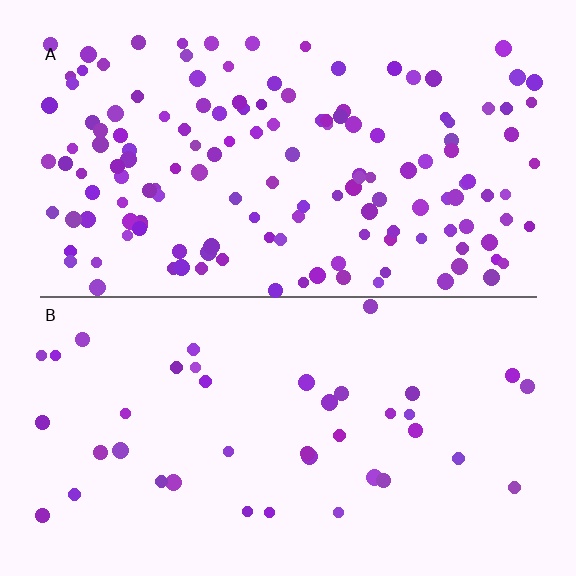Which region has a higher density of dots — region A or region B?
A (the top).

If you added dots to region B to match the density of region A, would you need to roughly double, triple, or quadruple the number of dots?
Approximately quadruple.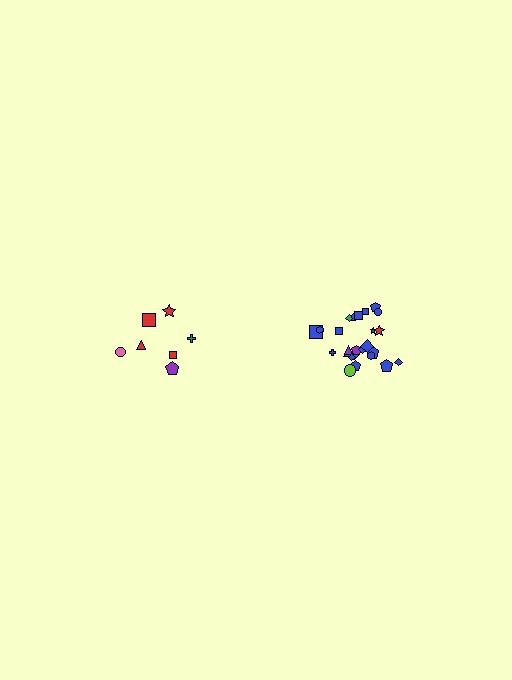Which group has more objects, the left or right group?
The right group.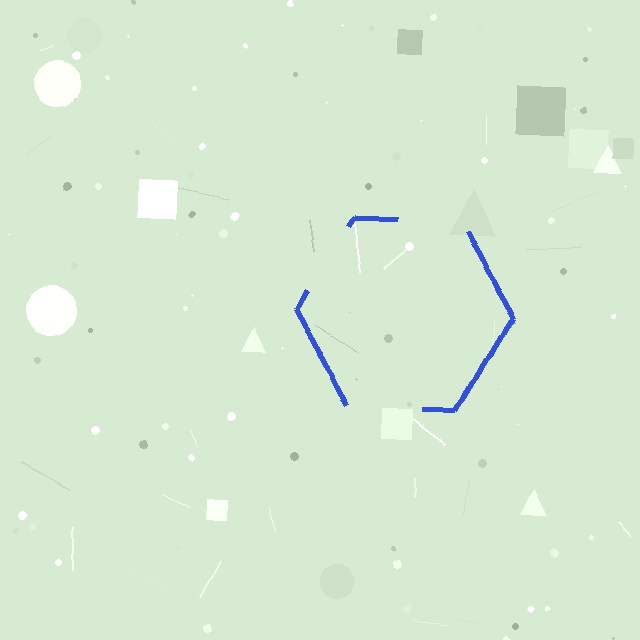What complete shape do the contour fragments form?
The contour fragments form a hexagon.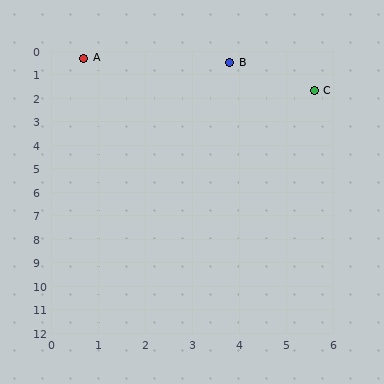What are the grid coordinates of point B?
Point B is at approximately (3.8, 0.5).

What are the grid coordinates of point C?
Point C is at approximately (5.6, 1.7).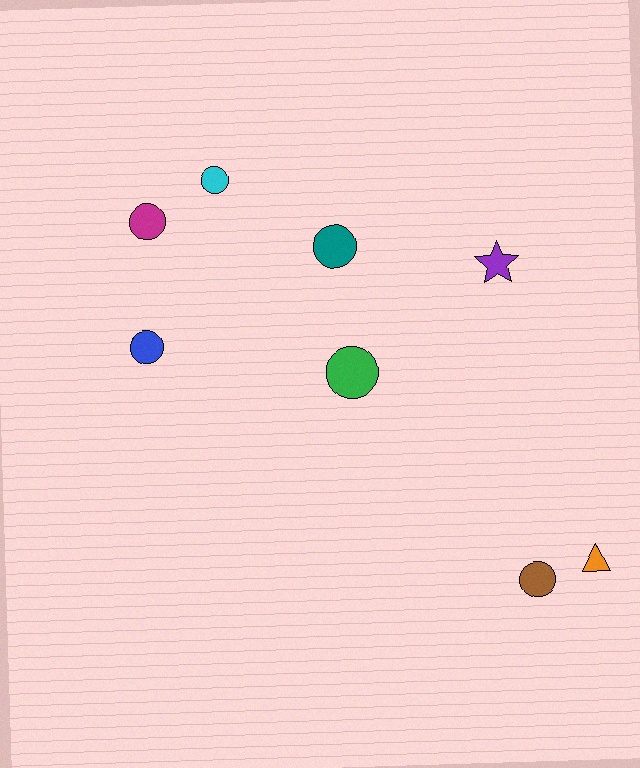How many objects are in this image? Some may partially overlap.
There are 8 objects.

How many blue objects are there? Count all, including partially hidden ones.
There is 1 blue object.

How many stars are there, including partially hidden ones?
There is 1 star.